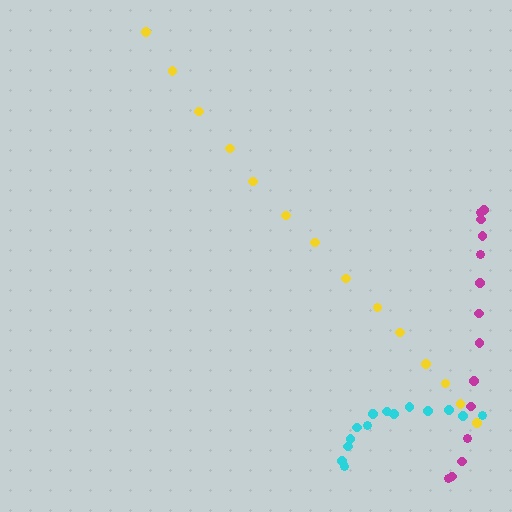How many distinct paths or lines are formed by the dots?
There are 3 distinct paths.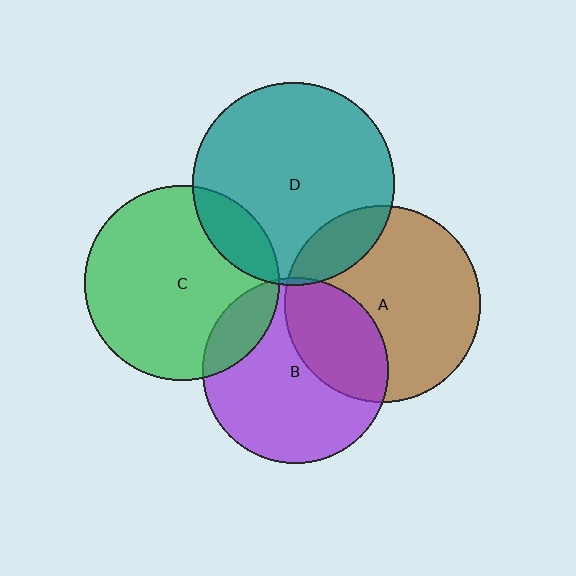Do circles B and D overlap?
Yes.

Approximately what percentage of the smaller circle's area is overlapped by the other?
Approximately 5%.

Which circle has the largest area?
Circle D (teal).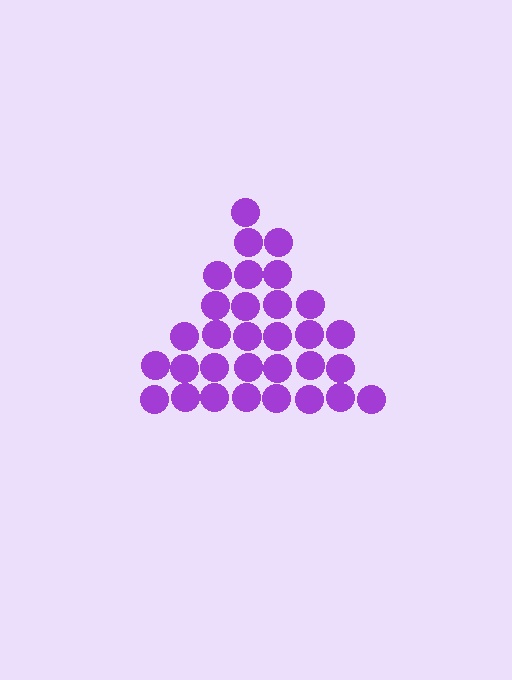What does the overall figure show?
The overall figure shows a triangle.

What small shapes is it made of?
It is made of small circles.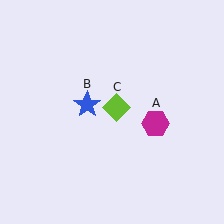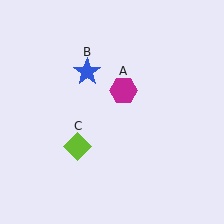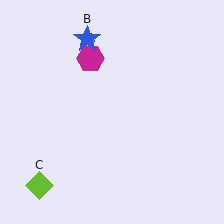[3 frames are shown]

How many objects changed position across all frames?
3 objects changed position: magenta hexagon (object A), blue star (object B), lime diamond (object C).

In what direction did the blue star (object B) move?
The blue star (object B) moved up.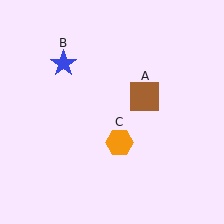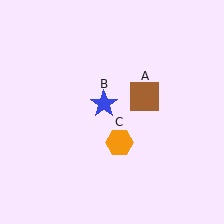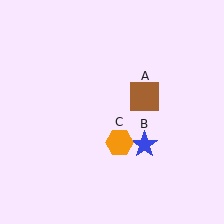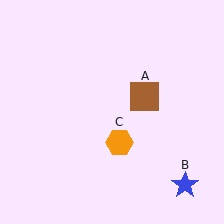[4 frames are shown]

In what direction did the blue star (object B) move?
The blue star (object B) moved down and to the right.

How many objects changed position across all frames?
1 object changed position: blue star (object B).